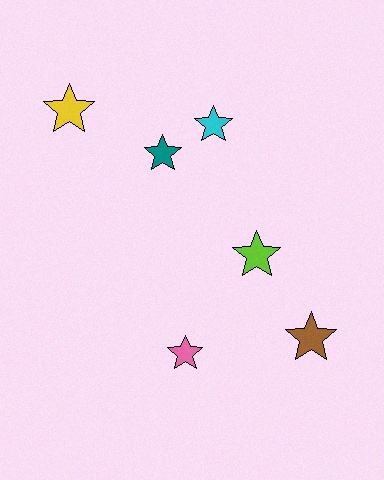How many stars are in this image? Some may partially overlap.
There are 6 stars.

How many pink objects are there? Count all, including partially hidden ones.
There is 1 pink object.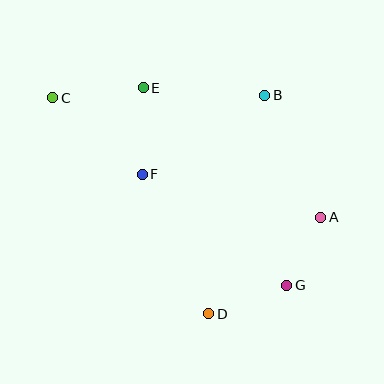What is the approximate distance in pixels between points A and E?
The distance between A and E is approximately 220 pixels.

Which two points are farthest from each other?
Points C and G are farthest from each other.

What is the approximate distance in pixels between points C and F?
The distance between C and F is approximately 118 pixels.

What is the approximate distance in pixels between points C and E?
The distance between C and E is approximately 91 pixels.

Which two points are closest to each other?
Points A and G are closest to each other.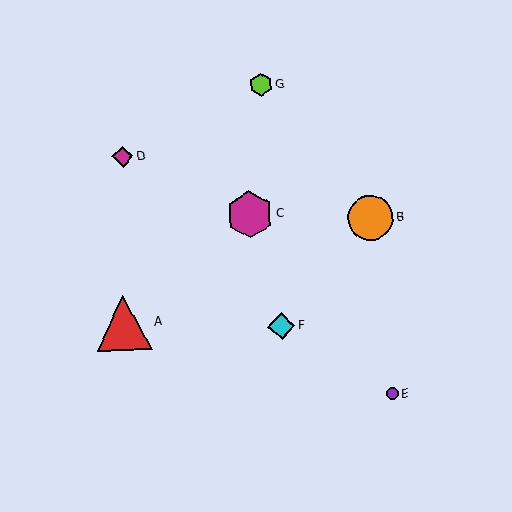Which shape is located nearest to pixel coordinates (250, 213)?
The magenta hexagon (labeled C) at (250, 214) is nearest to that location.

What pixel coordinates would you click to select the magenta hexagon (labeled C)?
Click at (250, 214) to select the magenta hexagon C.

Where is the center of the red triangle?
The center of the red triangle is at (124, 323).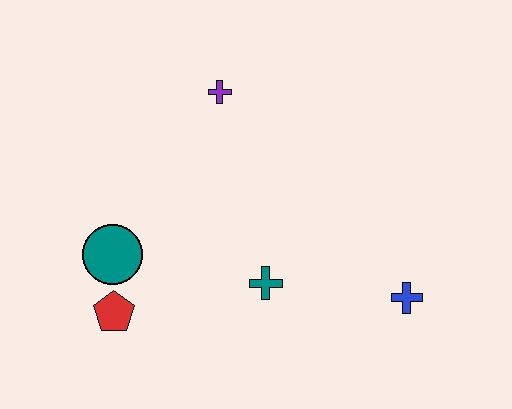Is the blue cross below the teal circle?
Yes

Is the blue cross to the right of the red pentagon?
Yes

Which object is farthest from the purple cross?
The blue cross is farthest from the purple cross.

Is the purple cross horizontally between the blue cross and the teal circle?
Yes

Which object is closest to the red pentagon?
The teal circle is closest to the red pentagon.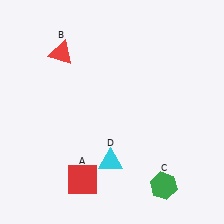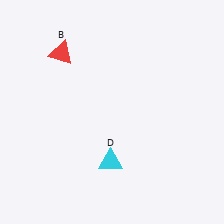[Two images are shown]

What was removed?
The red square (A), the green hexagon (C) were removed in Image 2.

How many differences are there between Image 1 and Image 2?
There are 2 differences between the two images.